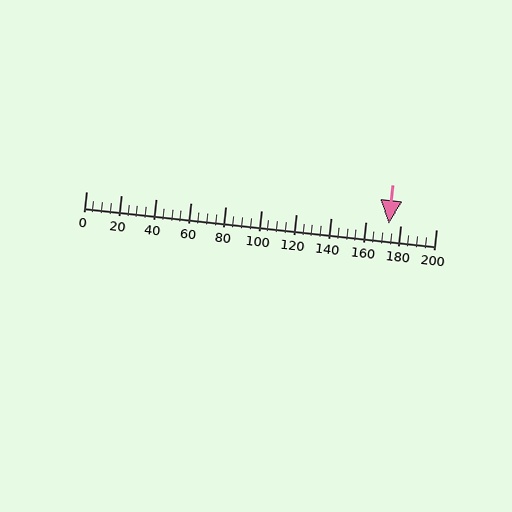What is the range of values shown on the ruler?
The ruler shows values from 0 to 200.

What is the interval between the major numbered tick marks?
The major tick marks are spaced 20 units apart.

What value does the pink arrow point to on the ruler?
The pink arrow points to approximately 173.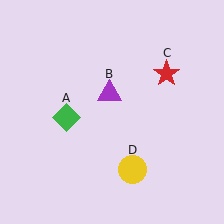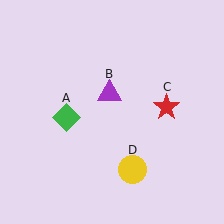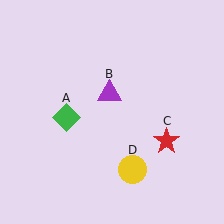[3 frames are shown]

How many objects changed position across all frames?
1 object changed position: red star (object C).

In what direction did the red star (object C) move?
The red star (object C) moved down.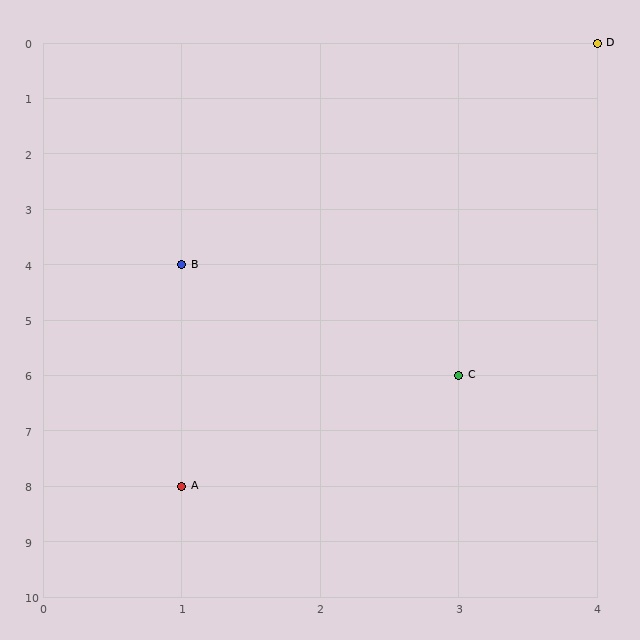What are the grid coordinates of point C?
Point C is at grid coordinates (3, 6).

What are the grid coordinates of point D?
Point D is at grid coordinates (4, 0).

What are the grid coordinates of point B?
Point B is at grid coordinates (1, 4).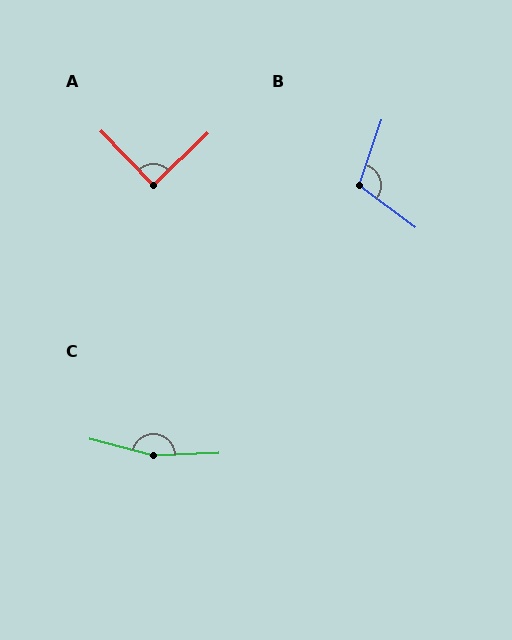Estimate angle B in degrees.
Approximately 108 degrees.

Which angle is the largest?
C, at approximately 164 degrees.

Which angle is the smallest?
A, at approximately 90 degrees.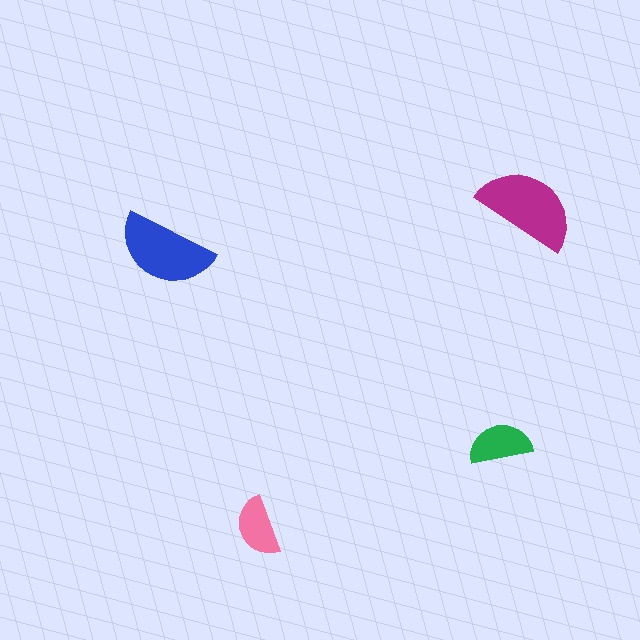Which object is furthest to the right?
The magenta semicircle is rightmost.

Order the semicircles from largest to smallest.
the magenta one, the blue one, the green one, the pink one.